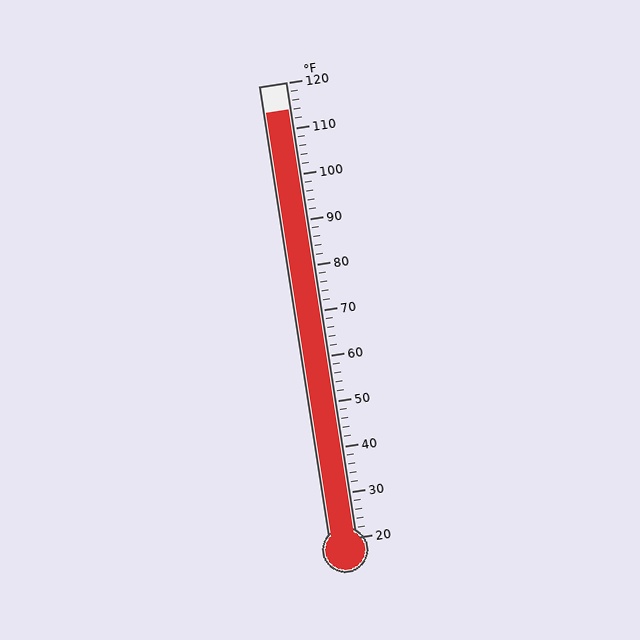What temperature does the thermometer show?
The thermometer shows approximately 114°F.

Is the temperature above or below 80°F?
The temperature is above 80°F.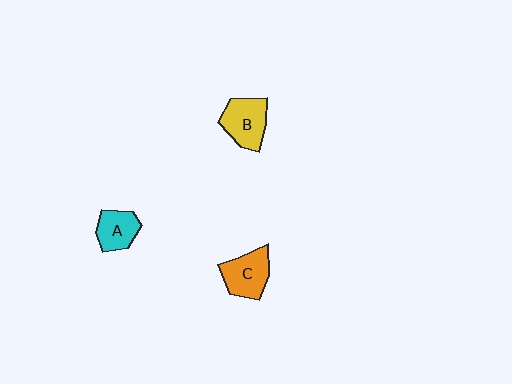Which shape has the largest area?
Shape B (yellow).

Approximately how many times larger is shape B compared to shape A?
Approximately 1.3 times.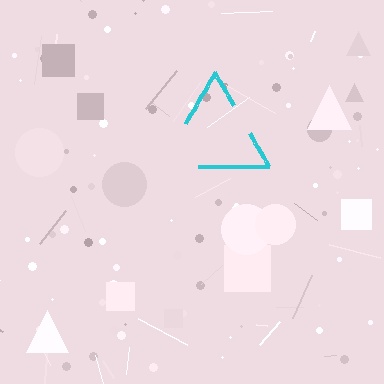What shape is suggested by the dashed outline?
The dashed outline suggests a triangle.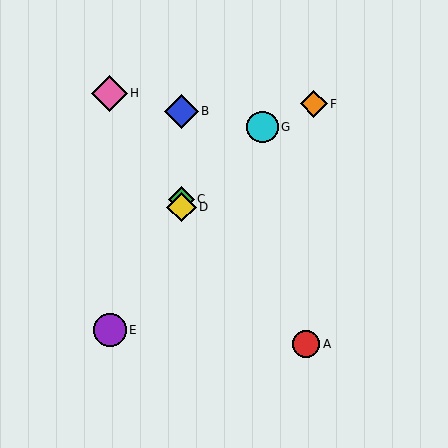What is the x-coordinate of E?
Object E is at x≈110.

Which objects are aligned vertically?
Objects B, C, D are aligned vertically.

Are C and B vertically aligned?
Yes, both are at x≈182.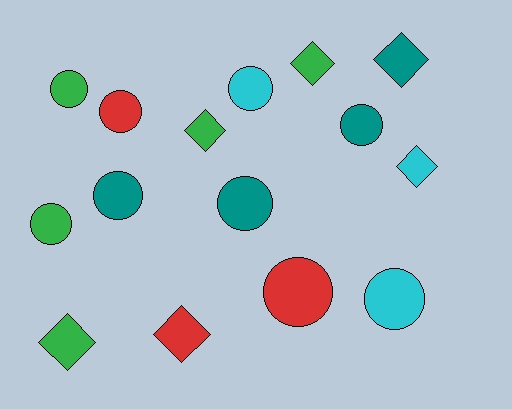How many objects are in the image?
There are 15 objects.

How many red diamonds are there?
There is 1 red diamond.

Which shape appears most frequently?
Circle, with 9 objects.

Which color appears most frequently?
Green, with 5 objects.